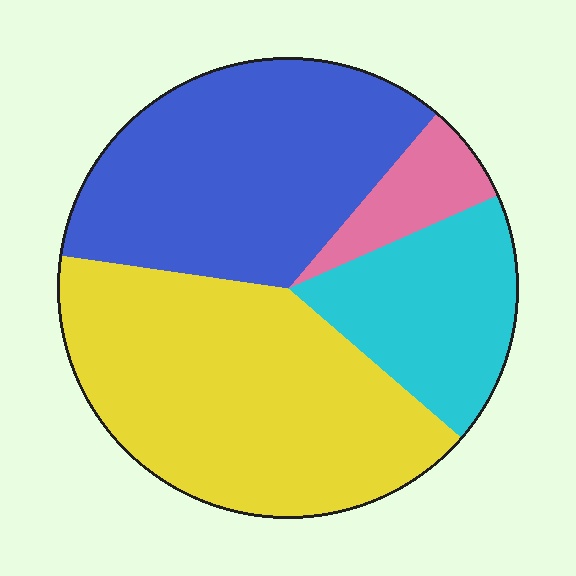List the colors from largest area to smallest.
From largest to smallest: yellow, blue, cyan, pink.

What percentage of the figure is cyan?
Cyan takes up about one sixth (1/6) of the figure.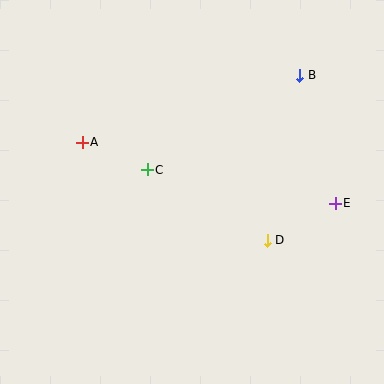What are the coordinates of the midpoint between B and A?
The midpoint between B and A is at (191, 109).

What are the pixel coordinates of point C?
Point C is at (147, 170).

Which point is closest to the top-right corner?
Point B is closest to the top-right corner.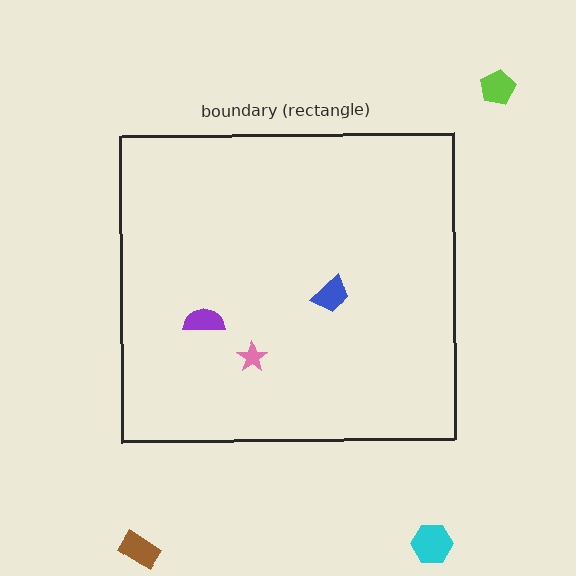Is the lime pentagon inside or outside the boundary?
Outside.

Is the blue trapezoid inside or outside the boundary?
Inside.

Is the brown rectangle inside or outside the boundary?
Outside.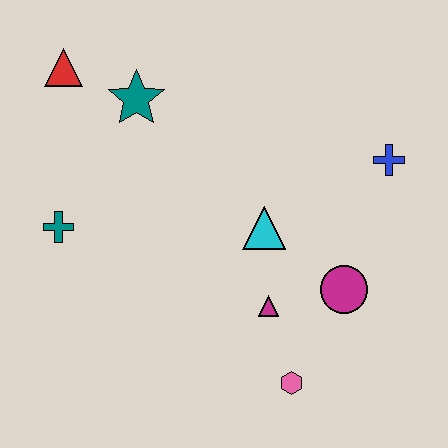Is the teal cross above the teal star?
No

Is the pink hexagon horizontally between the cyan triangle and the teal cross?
No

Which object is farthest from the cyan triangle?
The red triangle is farthest from the cyan triangle.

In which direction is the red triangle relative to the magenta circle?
The red triangle is to the left of the magenta circle.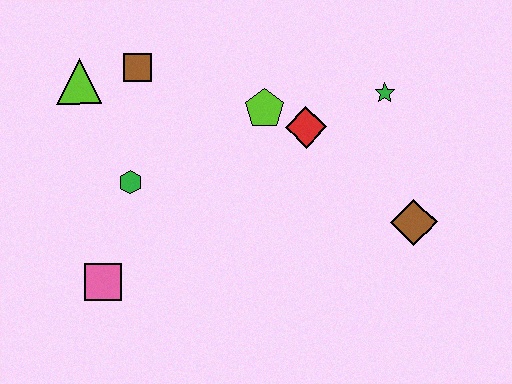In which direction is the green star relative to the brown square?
The green star is to the right of the brown square.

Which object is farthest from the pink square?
The green star is farthest from the pink square.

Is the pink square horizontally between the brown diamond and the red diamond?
No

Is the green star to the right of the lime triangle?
Yes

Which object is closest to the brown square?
The lime triangle is closest to the brown square.